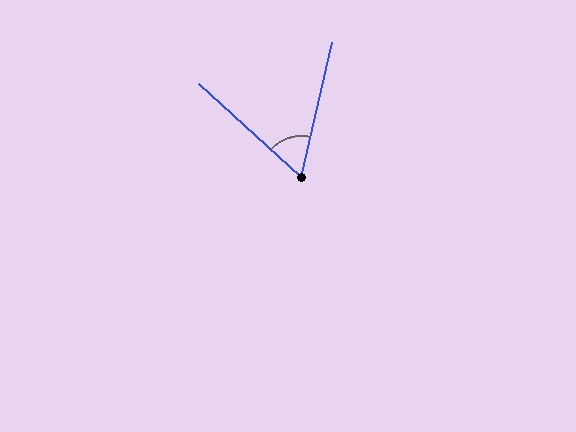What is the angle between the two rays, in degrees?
Approximately 60 degrees.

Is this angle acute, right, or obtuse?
It is acute.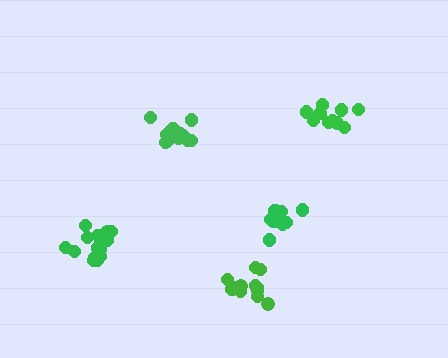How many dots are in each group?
Group 1: 15 dots, Group 2: 11 dots, Group 3: 12 dots, Group 4: 13 dots, Group 5: 12 dots (63 total).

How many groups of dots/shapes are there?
There are 5 groups.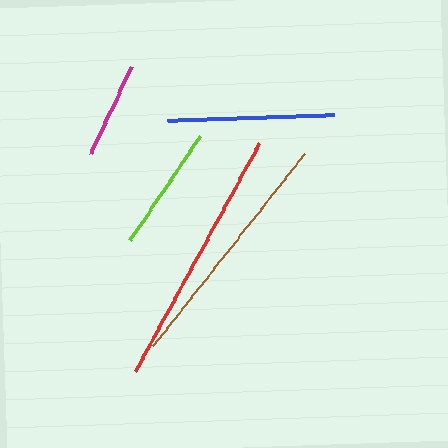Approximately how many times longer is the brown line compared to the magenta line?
The brown line is approximately 2.5 times the length of the magenta line.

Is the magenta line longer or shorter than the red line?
The red line is longer than the magenta line.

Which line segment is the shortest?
The magenta line is the shortest at approximately 97 pixels.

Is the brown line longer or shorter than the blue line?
The brown line is longer than the blue line.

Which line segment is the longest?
The red line is the longest at approximately 260 pixels.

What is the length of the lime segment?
The lime segment is approximately 127 pixels long.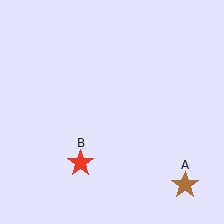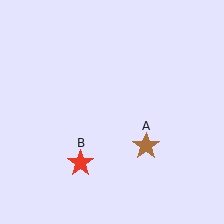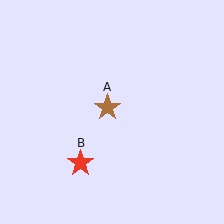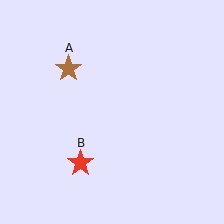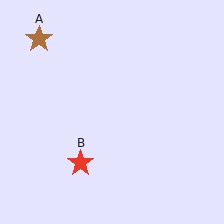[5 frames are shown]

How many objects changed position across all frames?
1 object changed position: brown star (object A).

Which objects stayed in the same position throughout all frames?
Red star (object B) remained stationary.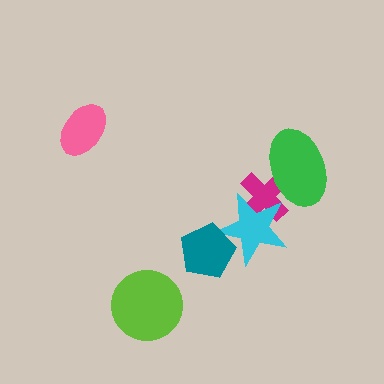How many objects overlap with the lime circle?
0 objects overlap with the lime circle.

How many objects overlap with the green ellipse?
1 object overlaps with the green ellipse.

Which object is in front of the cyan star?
The teal pentagon is in front of the cyan star.